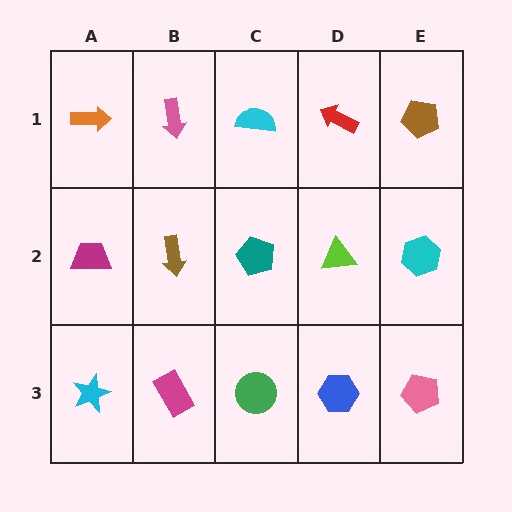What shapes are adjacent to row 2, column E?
A brown pentagon (row 1, column E), a pink pentagon (row 3, column E), a lime triangle (row 2, column D).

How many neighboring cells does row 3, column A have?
2.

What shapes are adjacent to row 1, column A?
A magenta trapezoid (row 2, column A), a pink arrow (row 1, column B).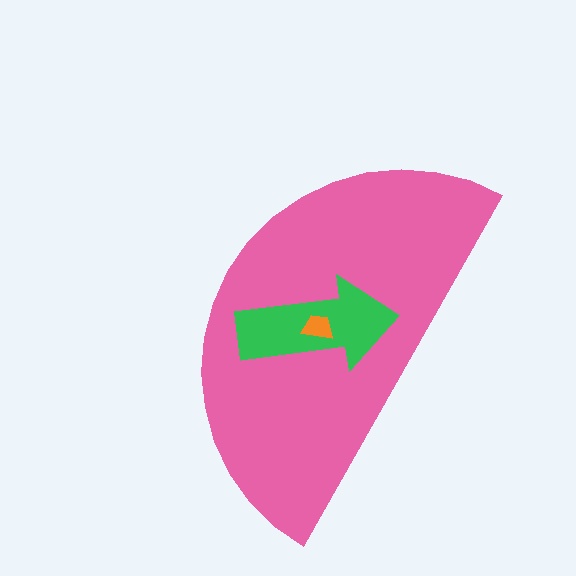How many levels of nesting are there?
3.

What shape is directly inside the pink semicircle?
The green arrow.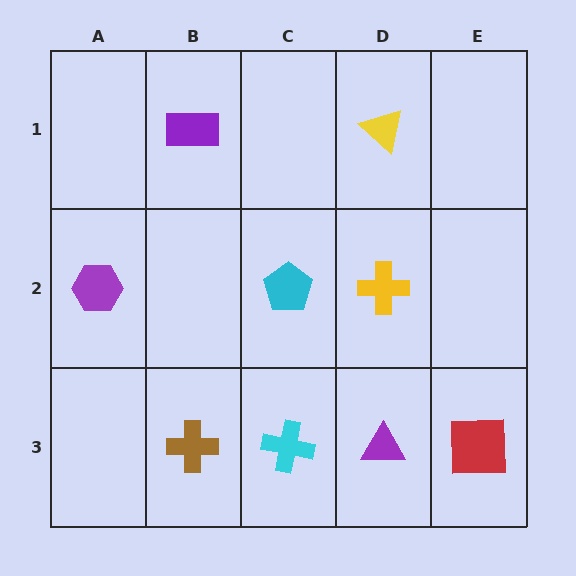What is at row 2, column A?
A purple hexagon.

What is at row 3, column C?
A cyan cross.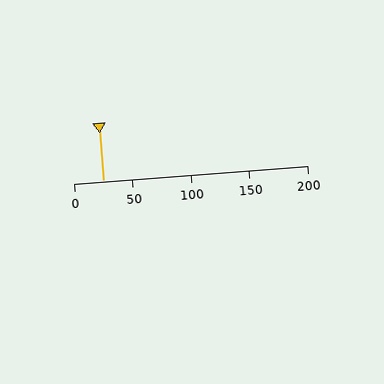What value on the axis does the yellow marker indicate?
The marker indicates approximately 25.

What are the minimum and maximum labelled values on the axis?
The axis runs from 0 to 200.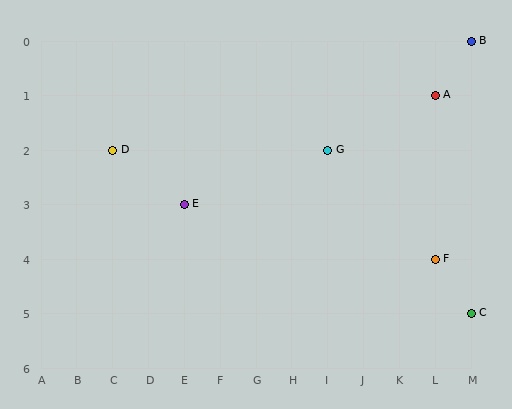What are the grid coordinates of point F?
Point F is at grid coordinates (L, 4).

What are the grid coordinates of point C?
Point C is at grid coordinates (M, 5).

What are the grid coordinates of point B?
Point B is at grid coordinates (M, 0).